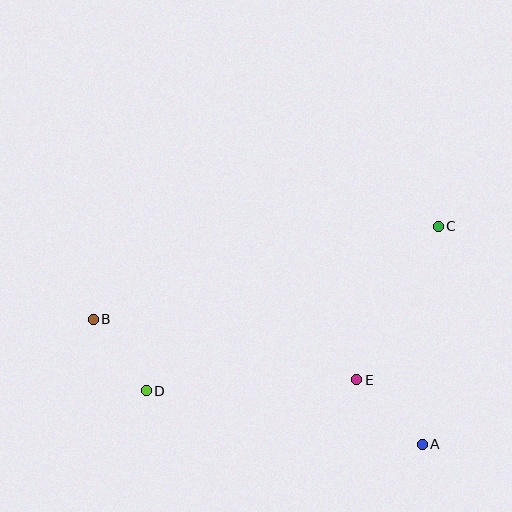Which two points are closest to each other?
Points B and D are closest to each other.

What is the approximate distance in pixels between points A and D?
The distance between A and D is approximately 281 pixels.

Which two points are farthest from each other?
Points B and C are farthest from each other.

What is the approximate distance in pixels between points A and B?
The distance between A and B is approximately 352 pixels.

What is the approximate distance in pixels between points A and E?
The distance between A and E is approximately 92 pixels.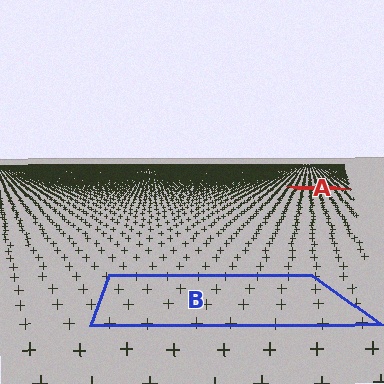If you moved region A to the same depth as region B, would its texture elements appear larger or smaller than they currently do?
They would appear larger. At a closer depth, the same texture elements are projected at a bigger on-screen size.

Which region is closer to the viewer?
Region B is closer. The texture elements there are larger and more spread out.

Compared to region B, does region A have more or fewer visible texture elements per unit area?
Region A has more texture elements per unit area — they are packed more densely because it is farther away.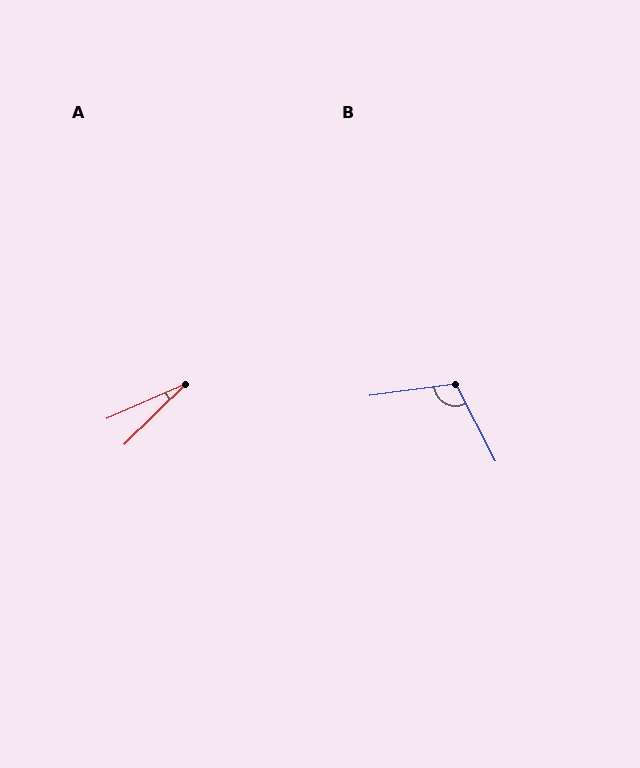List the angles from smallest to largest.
A (21°), B (110°).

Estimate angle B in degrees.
Approximately 110 degrees.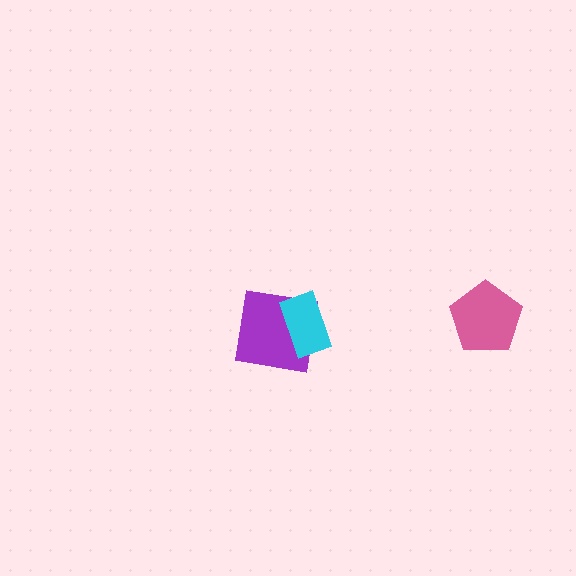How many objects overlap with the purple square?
1 object overlaps with the purple square.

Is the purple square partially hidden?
Yes, it is partially covered by another shape.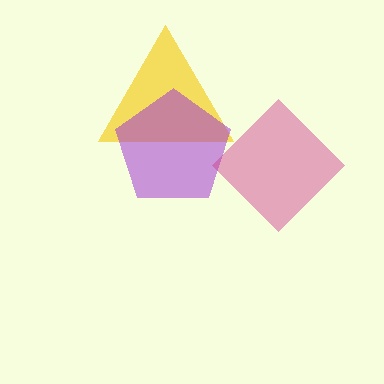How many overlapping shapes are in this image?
There are 3 overlapping shapes in the image.